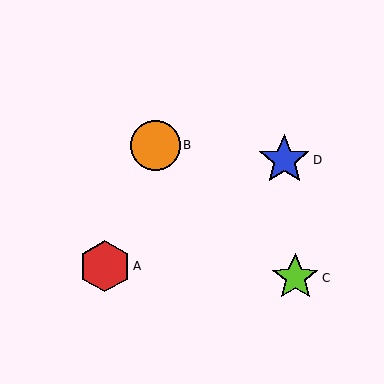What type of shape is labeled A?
Shape A is a red hexagon.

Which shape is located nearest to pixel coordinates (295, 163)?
The blue star (labeled D) at (284, 160) is nearest to that location.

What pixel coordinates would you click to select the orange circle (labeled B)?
Click at (155, 145) to select the orange circle B.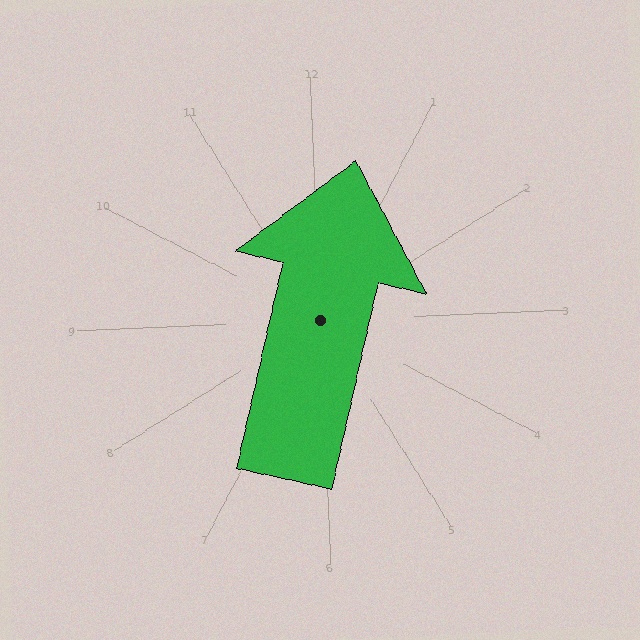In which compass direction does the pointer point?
North.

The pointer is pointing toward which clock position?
Roughly 1 o'clock.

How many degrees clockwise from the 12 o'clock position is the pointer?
Approximately 15 degrees.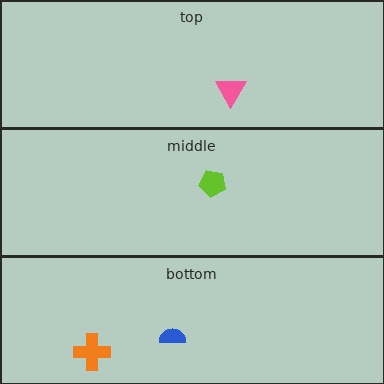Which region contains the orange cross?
The bottom region.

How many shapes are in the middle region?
1.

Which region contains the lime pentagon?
The middle region.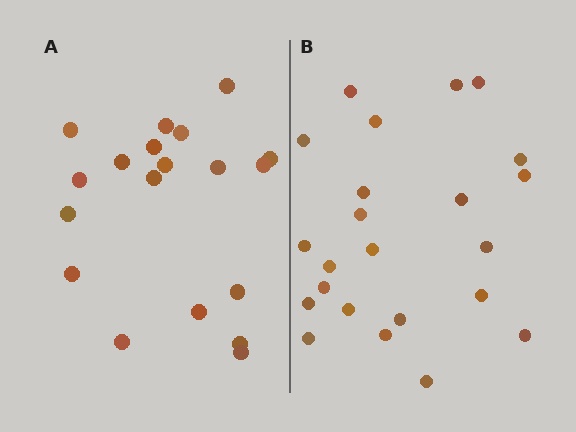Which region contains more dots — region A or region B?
Region B (the right region) has more dots.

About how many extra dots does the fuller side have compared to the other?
Region B has about 4 more dots than region A.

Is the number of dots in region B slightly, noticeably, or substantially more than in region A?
Region B has only slightly more — the two regions are fairly close. The ratio is roughly 1.2 to 1.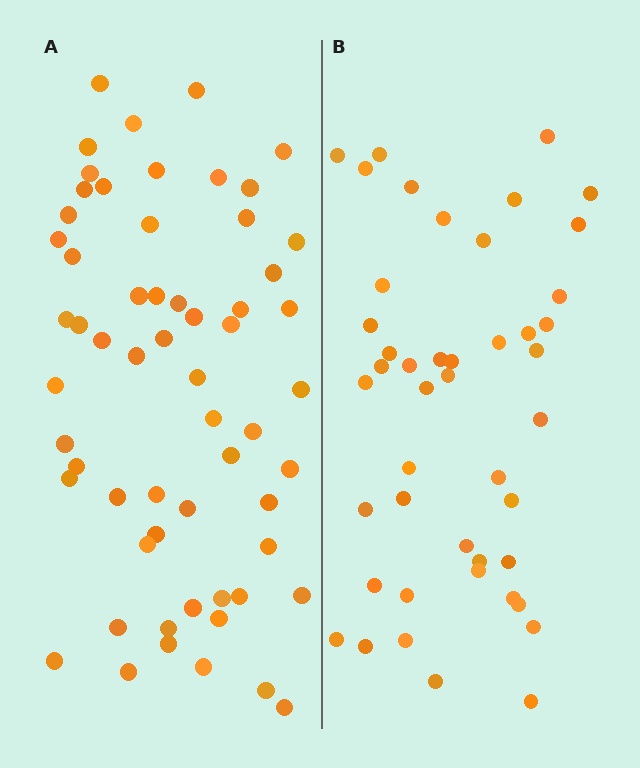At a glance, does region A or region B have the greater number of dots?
Region A (the left region) has more dots.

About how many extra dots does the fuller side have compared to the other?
Region A has approximately 15 more dots than region B.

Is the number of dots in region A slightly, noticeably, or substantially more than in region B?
Region A has noticeably more, but not dramatically so. The ratio is roughly 1.3 to 1.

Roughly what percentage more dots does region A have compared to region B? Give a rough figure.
About 35% more.